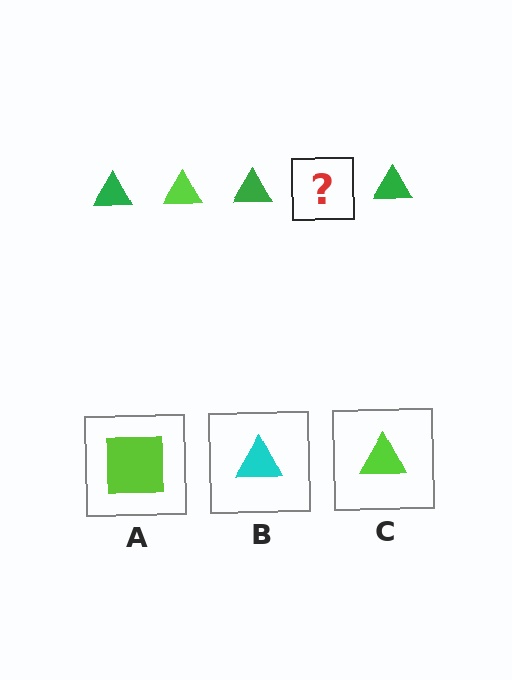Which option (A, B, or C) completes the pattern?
C.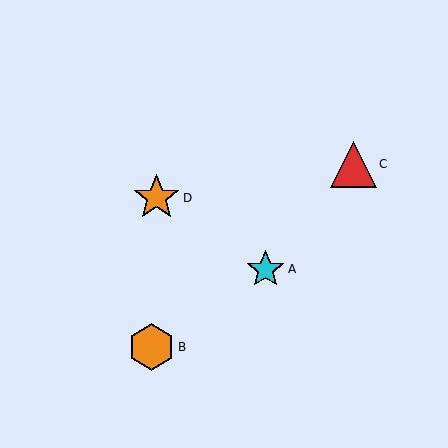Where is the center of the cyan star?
The center of the cyan star is at (266, 269).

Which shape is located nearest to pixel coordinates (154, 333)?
The orange hexagon (labeled B) at (152, 347) is nearest to that location.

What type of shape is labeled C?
Shape C is a red triangle.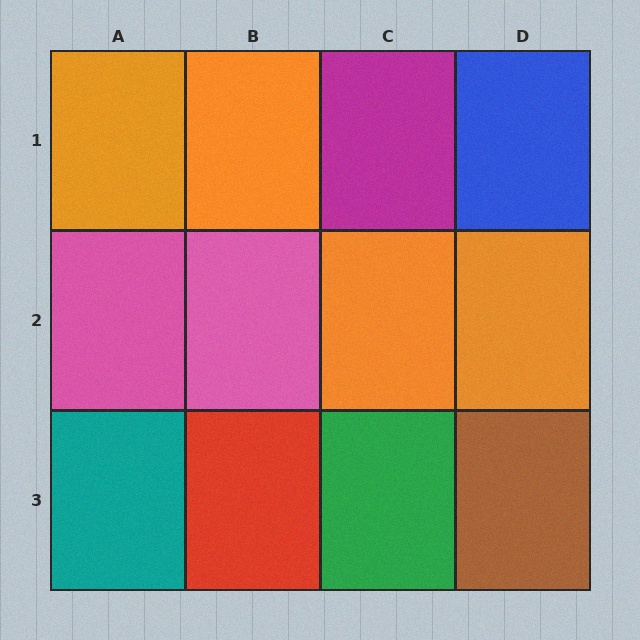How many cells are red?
1 cell is red.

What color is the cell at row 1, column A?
Orange.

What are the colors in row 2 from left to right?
Pink, pink, orange, orange.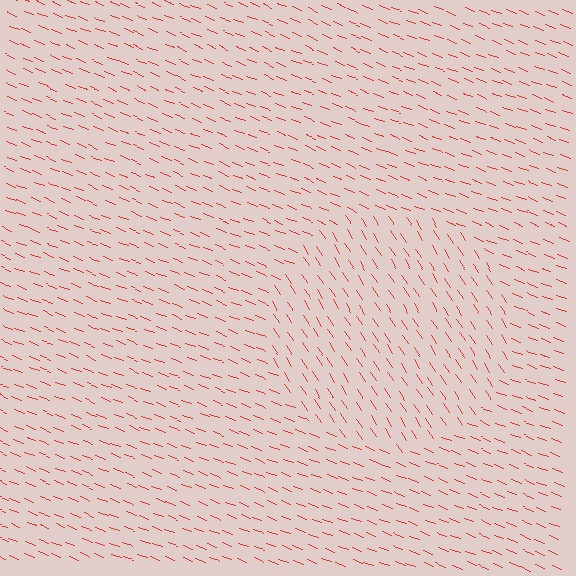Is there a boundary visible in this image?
Yes, there is a texture boundary formed by a change in line orientation.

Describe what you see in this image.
The image is filled with small red line segments. A circle region in the image has lines oriented differently from the surrounding lines, creating a visible texture boundary.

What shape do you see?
I see a circle.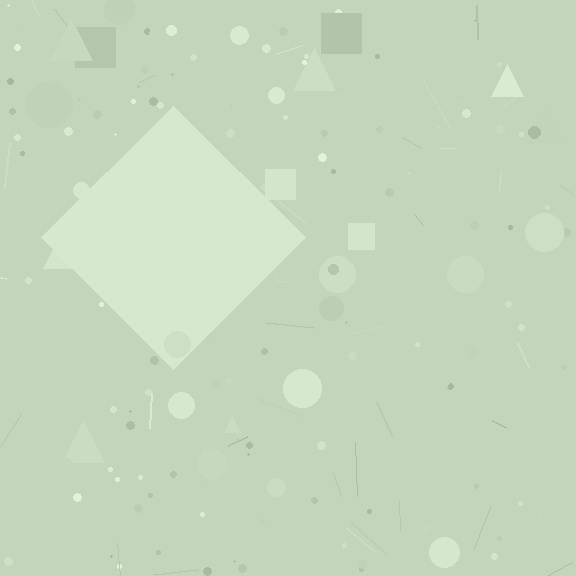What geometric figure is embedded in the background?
A diamond is embedded in the background.